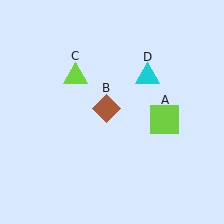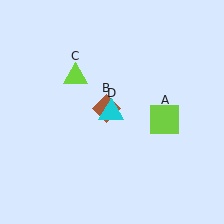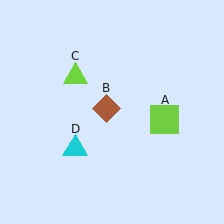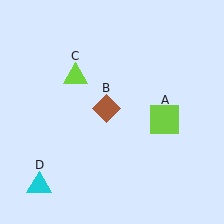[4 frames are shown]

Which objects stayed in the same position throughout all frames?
Lime square (object A) and brown diamond (object B) and lime triangle (object C) remained stationary.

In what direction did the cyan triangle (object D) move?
The cyan triangle (object D) moved down and to the left.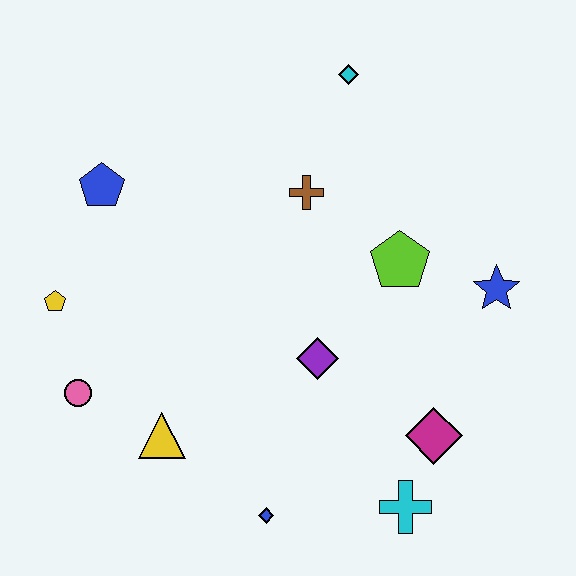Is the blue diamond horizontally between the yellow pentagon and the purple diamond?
Yes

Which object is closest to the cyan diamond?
The brown cross is closest to the cyan diamond.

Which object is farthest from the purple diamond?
The cyan diamond is farthest from the purple diamond.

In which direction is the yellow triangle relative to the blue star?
The yellow triangle is to the left of the blue star.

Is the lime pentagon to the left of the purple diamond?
No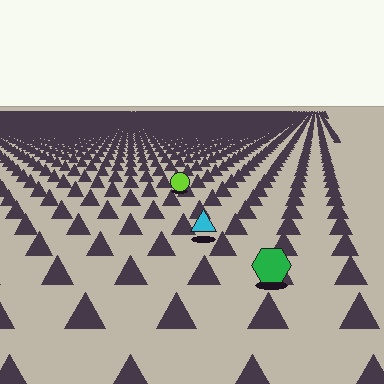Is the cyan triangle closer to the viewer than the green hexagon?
No. The green hexagon is closer — you can tell from the texture gradient: the ground texture is coarser near it.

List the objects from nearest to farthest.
From nearest to farthest: the green hexagon, the cyan triangle, the lime circle.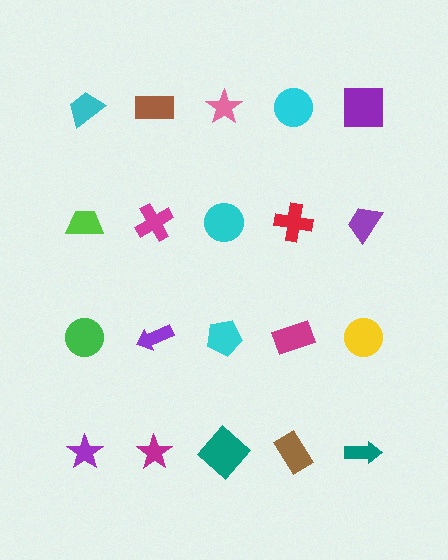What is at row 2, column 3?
A cyan circle.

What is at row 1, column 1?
A cyan trapezoid.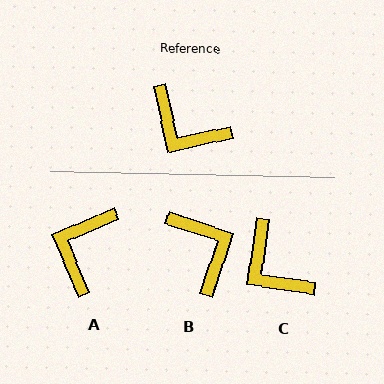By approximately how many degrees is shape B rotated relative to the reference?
Approximately 149 degrees counter-clockwise.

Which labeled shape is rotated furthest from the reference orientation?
B, about 149 degrees away.